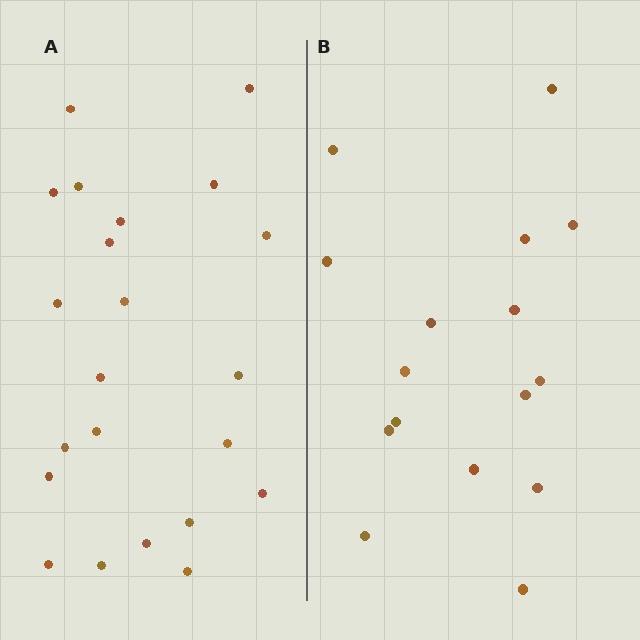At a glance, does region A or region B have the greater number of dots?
Region A (the left region) has more dots.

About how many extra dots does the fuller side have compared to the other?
Region A has about 6 more dots than region B.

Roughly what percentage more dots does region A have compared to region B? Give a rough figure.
About 40% more.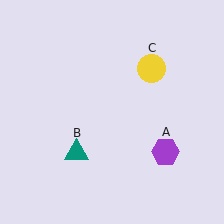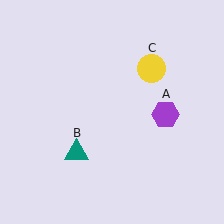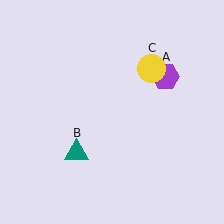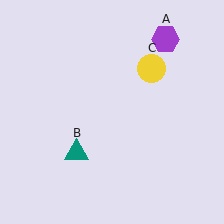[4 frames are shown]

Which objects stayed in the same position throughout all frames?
Teal triangle (object B) and yellow circle (object C) remained stationary.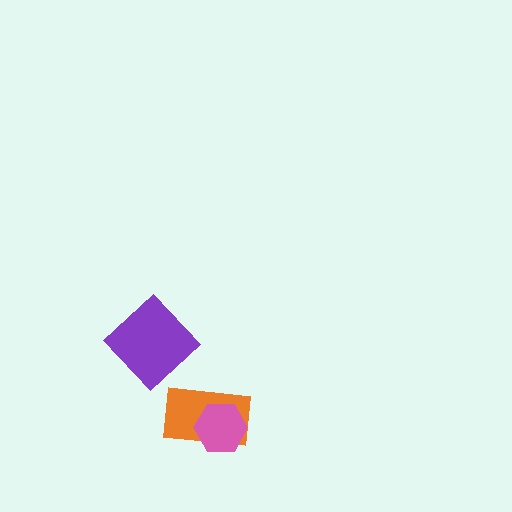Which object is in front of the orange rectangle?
The pink hexagon is in front of the orange rectangle.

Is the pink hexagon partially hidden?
No, no other shape covers it.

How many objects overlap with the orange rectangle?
1 object overlaps with the orange rectangle.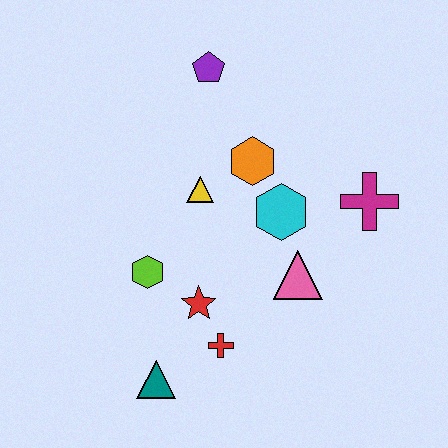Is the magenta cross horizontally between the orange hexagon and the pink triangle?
No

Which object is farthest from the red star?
The purple pentagon is farthest from the red star.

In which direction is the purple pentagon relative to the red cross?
The purple pentagon is above the red cross.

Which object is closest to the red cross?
The red star is closest to the red cross.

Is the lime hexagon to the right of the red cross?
No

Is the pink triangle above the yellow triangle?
No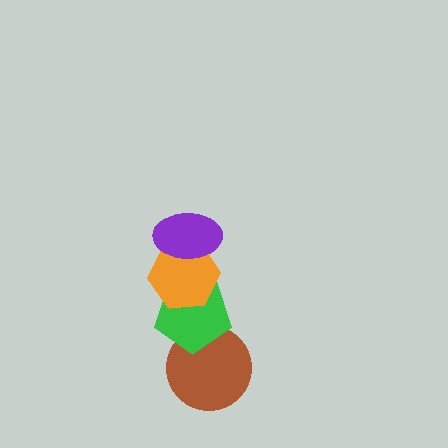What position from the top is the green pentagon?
The green pentagon is 3rd from the top.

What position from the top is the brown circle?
The brown circle is 4th from the top.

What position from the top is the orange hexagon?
The orange hexagon is 2nd from the top.